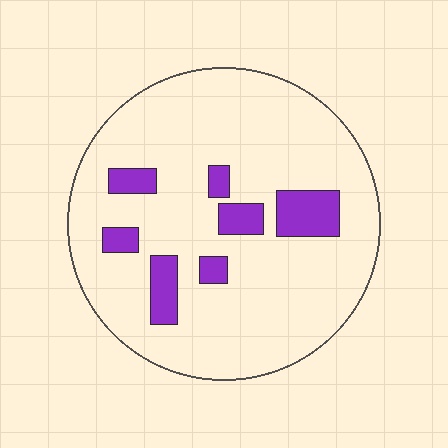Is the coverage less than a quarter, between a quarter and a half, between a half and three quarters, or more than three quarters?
Less than a quarter.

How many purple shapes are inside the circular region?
7.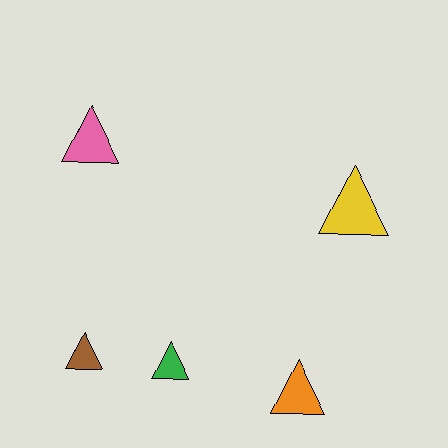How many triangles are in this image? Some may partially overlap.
There are 5 triangles.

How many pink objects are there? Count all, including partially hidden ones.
There is 1 pink object.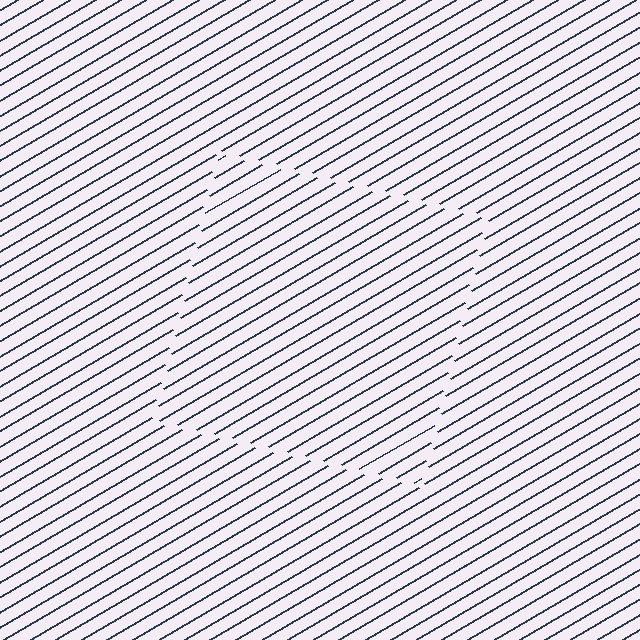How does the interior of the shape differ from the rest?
The interior of the shape contains the same grating, shifted by half a period — the contour is defined by the phase discontinuity where line-ends from the inner and outer gratings abut.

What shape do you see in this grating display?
An illusory square. The interior of the shape contains the same grating, shifted by half a period — the contour is defined by the phase discontinuity where line-ends from the inner and outer gratings abut.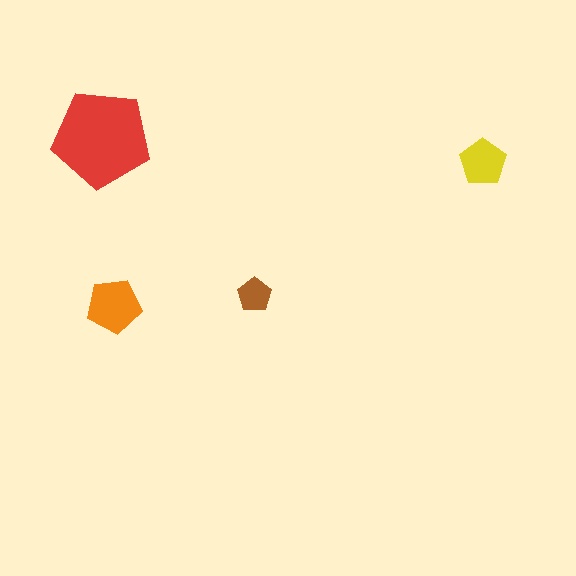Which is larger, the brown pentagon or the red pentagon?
The red one.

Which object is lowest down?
The orange pentagon is bottommost.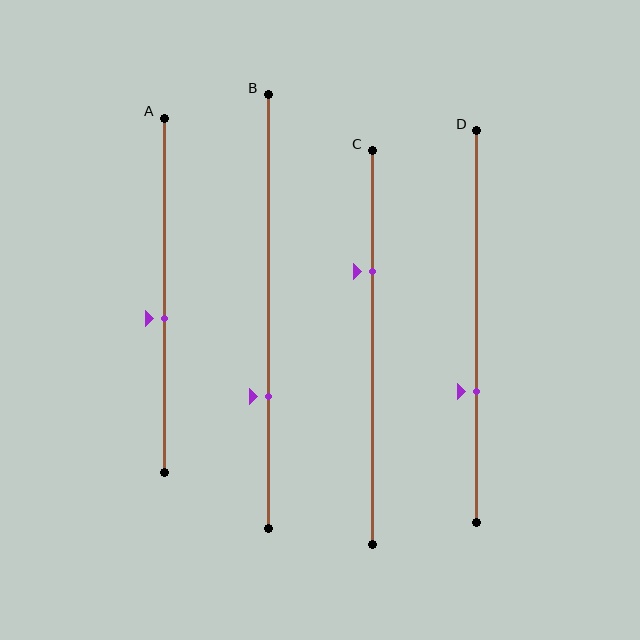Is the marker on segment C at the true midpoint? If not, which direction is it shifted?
No, the marker on segment C is shifted upward by about 19% of the segment length.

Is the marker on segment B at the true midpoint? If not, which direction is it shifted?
No, the marker on segment B is shifted downward by about 20% of the segment length.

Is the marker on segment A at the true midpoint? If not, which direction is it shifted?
No, the marker on segment A is shifted downward by about 7% of the segment length.